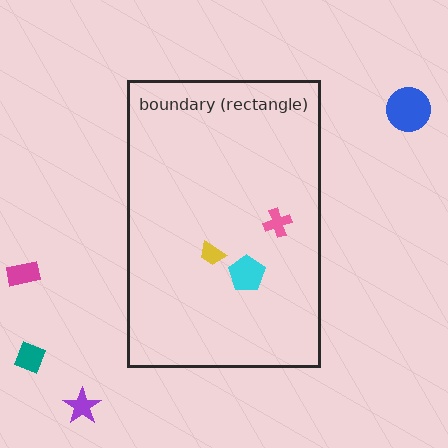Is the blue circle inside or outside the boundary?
Outside.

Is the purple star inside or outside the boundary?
Outside.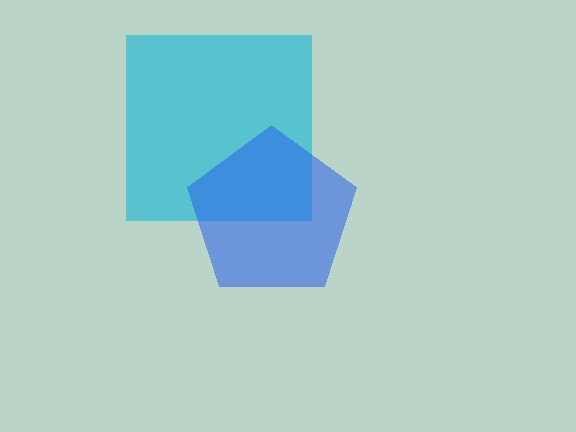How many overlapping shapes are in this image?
There are 2 overlapping shapes in the image.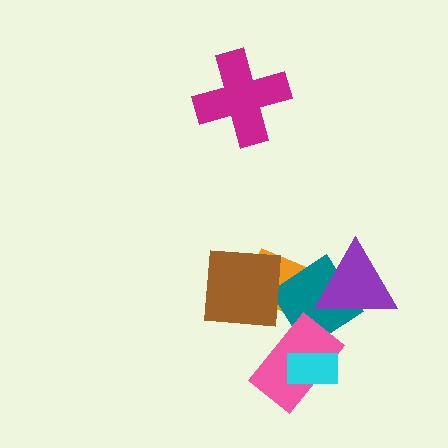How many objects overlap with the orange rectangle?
4 objects overlap with the orange rectangle.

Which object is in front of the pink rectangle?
The cyan rectangle is in front of the pink rectangle.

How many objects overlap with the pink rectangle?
3 objects overlap with the pink rectangle.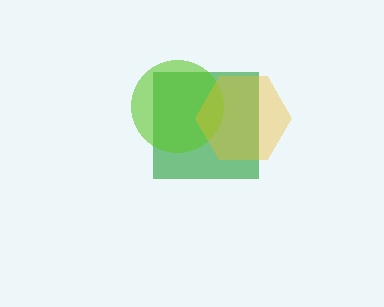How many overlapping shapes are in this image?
There are 3 overlapping shapes in the image.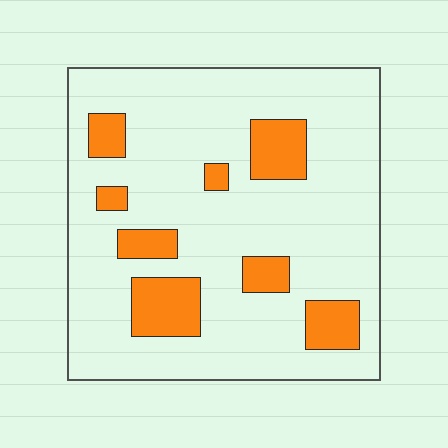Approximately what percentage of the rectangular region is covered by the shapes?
Approximately 15%.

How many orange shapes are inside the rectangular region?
8.